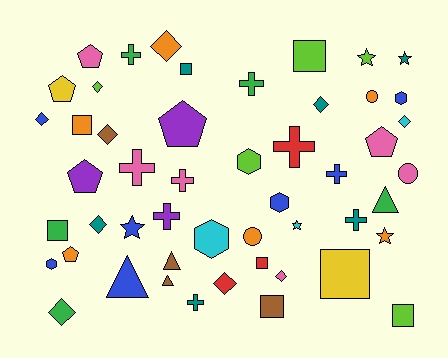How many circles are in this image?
There are 3 circles.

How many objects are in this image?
There are 50 objects.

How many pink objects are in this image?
There are 6 pink objects.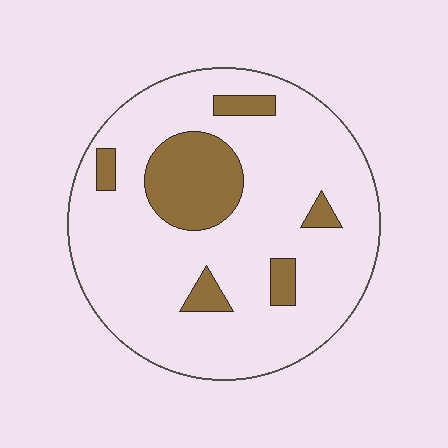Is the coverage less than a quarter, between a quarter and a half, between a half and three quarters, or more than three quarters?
Less than a quarter.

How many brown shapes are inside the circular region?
6.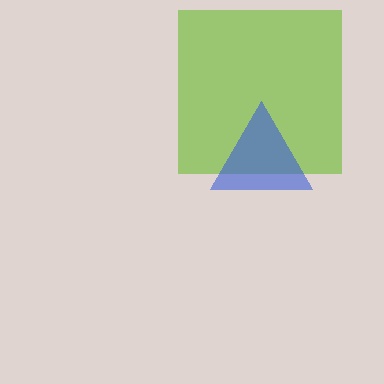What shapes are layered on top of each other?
The layered shapes are: a lime square, a blue triangle.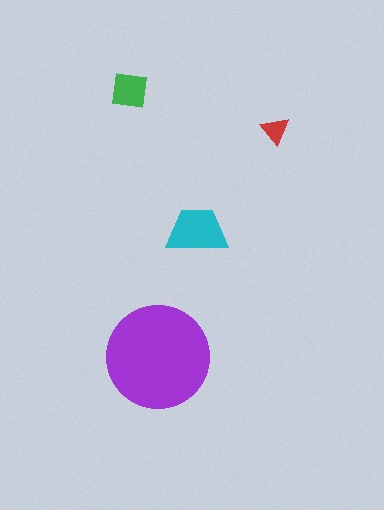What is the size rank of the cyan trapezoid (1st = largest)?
2nd.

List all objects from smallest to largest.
The red triangle, the green square, the cyan trapezoid, the purple circle.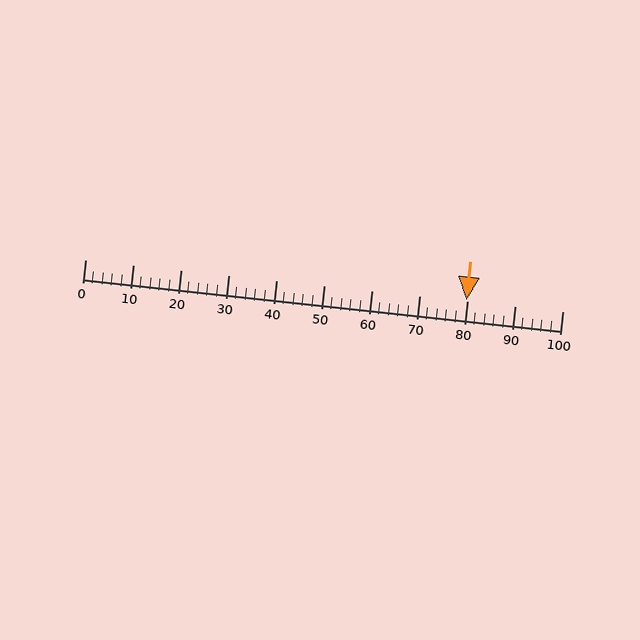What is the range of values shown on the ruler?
The ruler shows values from 0 to 100.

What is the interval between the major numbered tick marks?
The major tick marks are spaced 10 units apart.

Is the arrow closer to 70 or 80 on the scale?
The arrow is closer to 80.